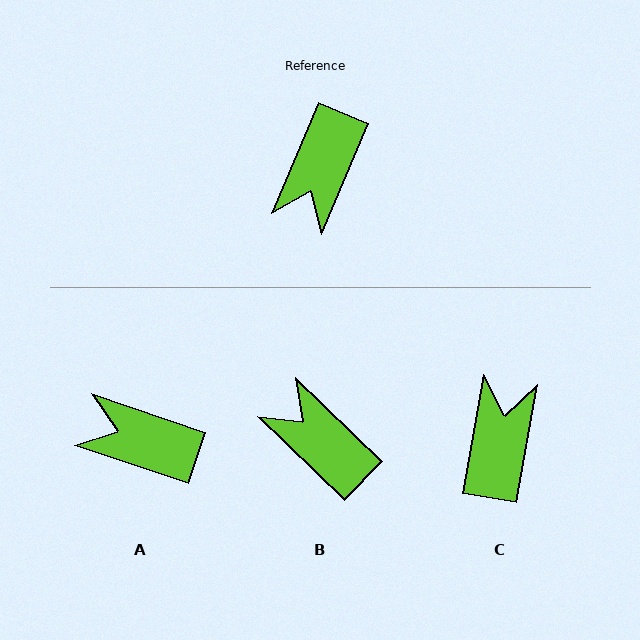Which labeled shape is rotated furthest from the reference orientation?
C, about 167 degrees away.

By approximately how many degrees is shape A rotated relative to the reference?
Approximately 86 degrees clockwise.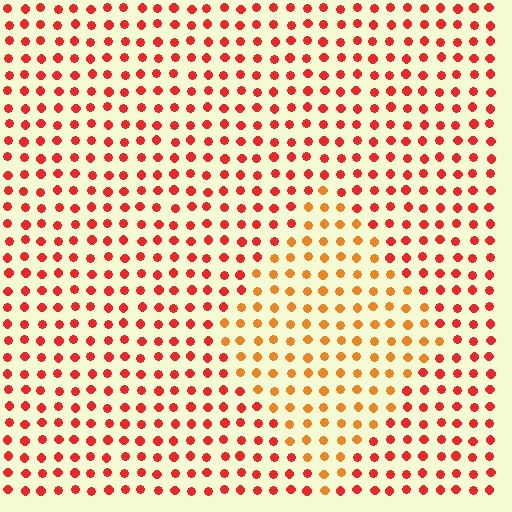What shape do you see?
I see a diamond.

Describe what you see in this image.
The image is filled with small red elements in a uniform arrangement. A diamond-shaped region is visible where the elements are tinted to a slightly different hue, forming a subtle color boundary.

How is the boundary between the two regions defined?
The boundary is defined purely by a slight shift in hue (about 30 degrees). Spacing, size, and orientation are identical on both sides.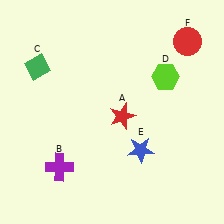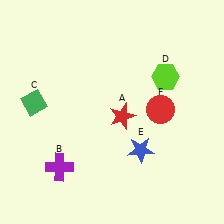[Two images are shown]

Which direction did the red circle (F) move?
The red circle (F) moved down.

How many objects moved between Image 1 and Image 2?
2 objects moved between the two images.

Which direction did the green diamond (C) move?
The green diamond (C) moved down.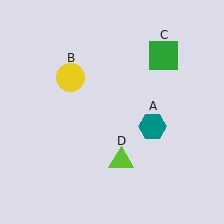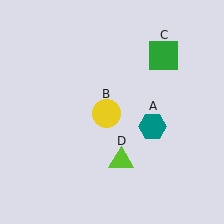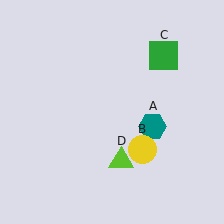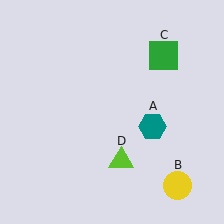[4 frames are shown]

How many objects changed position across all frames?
1 object changed position: yellow circle (object B).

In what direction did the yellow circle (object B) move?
The yellow circle (object B) moved down and to the right.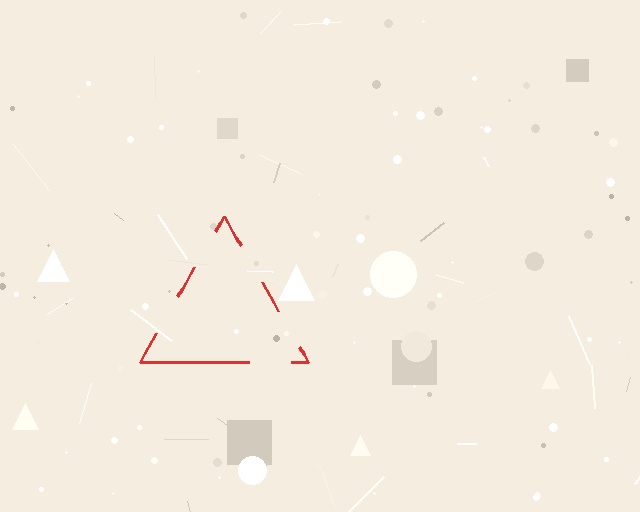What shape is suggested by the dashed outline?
The dashed outline suggests a triangle.